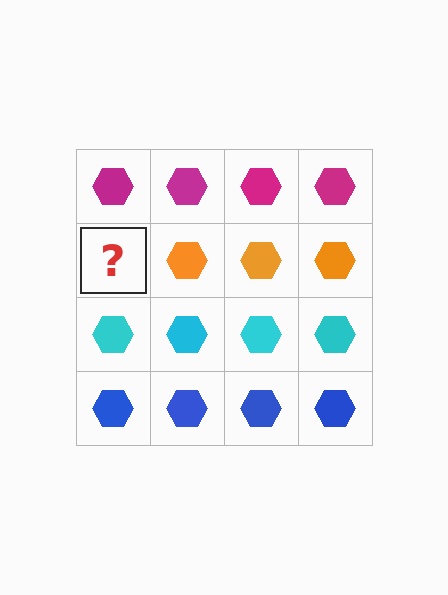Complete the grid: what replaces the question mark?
The question mark should be replaced with an orange hexagon.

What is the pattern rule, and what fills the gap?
The rule is that each row has a consistent color. The gap should be filled with an orange hexagon.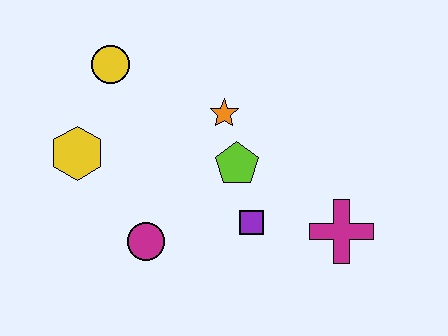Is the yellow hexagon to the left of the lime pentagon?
Yes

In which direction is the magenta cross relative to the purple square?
The magenta cross is to the right of the purple square.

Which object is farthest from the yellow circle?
The magenta cross is farthest from the yellow circle.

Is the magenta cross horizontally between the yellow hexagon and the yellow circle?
No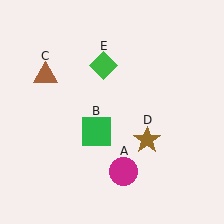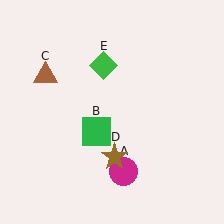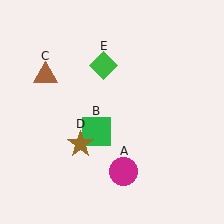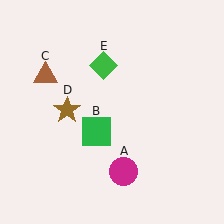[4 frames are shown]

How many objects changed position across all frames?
1 object changed position: brown star (object D).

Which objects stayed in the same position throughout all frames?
Magenta circle (object A) and green square (object B) and brown triangle (object C) and green diamond (object E) remained stationary.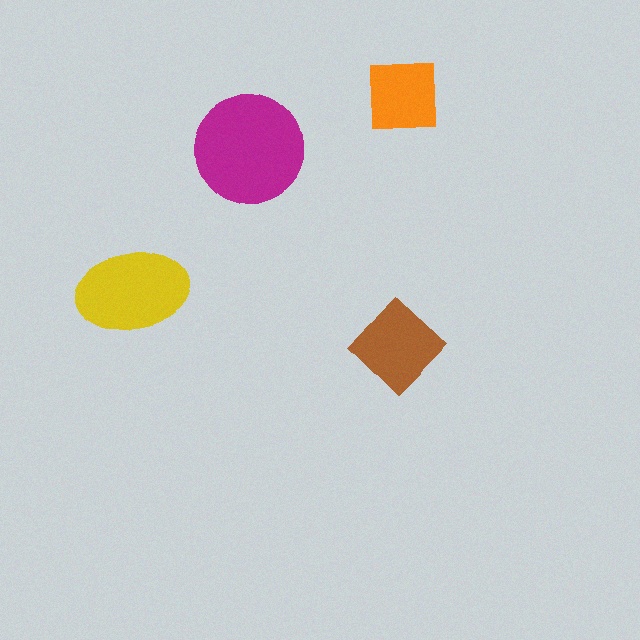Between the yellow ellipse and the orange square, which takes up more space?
The yellow ellipse.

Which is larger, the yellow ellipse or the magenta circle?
The magenta circle.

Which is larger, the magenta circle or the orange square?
The magenta circle.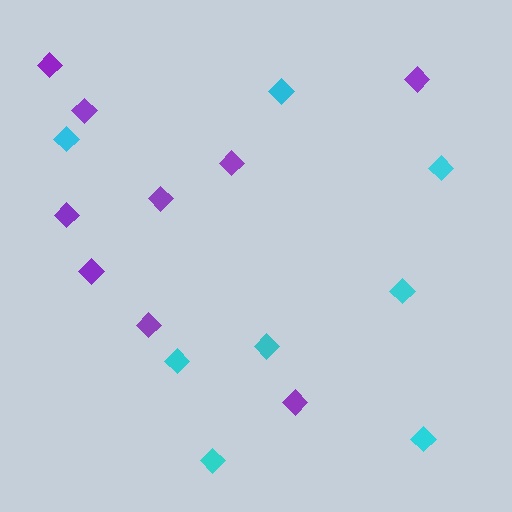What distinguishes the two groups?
There are 2 groups: one group of purple diamonds (9) and one group of cyan diamonds (8).